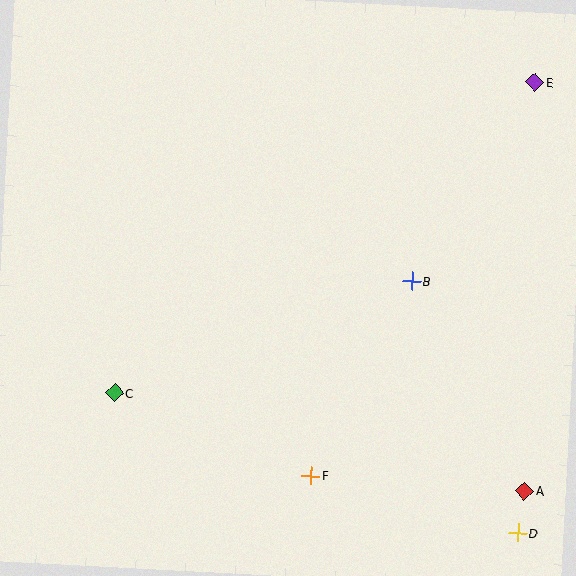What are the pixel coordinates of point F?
Point F is at (311, 476).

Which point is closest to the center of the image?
Point B at (412, 281) is closest to the center.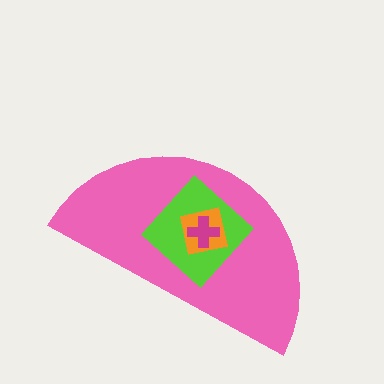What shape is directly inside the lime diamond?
The orange square.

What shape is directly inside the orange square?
The magenta cross.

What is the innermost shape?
The magenta cross.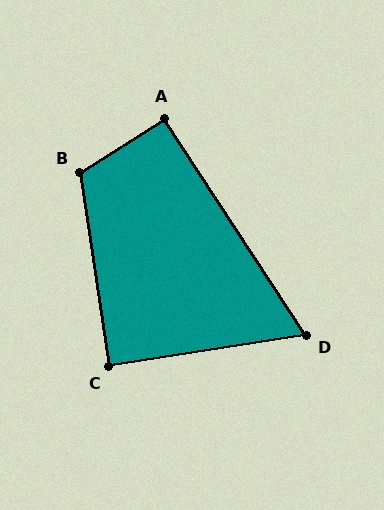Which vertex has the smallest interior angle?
D, at approximately 66 degrees.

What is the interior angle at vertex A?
Approximately 91 degrees (approximately right).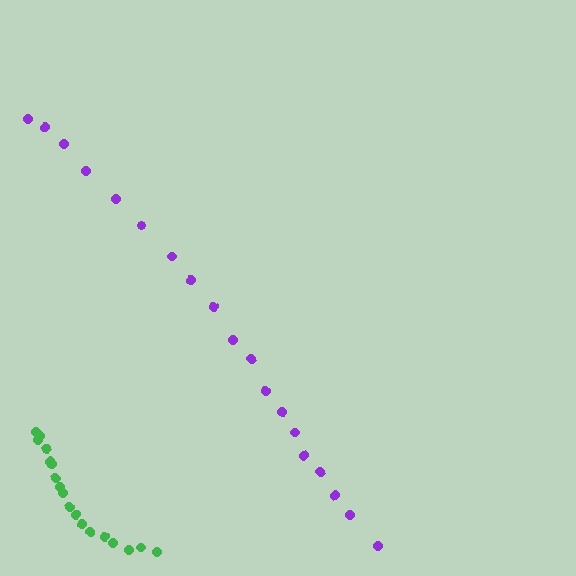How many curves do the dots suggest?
There are 2 distinct paths.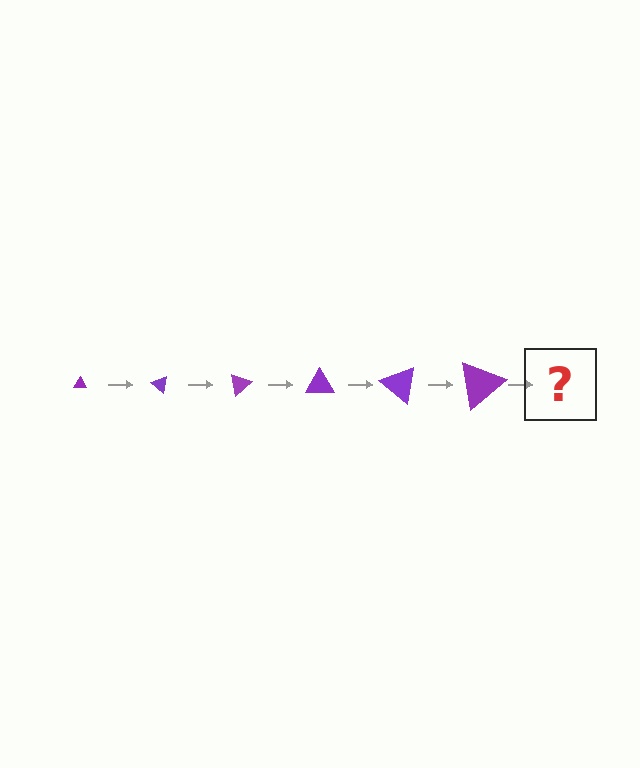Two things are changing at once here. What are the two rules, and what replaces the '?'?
The two rules are that the triangle grows larger each step and it rotates 40 degrees each step. The '?' should be a triangle, larger than the previous one and rotated 240 degrees from the start.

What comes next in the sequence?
The next element should be a triangle, larger than the previous one and rotated 240 degrees from the start.